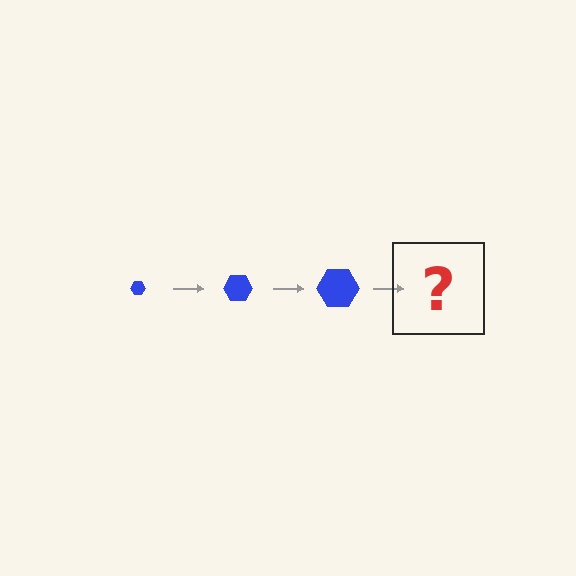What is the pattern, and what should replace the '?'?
The pattern is that the hexagon gets progressively larger each step. The '?' should be a blue hexagon, larger than the previous one.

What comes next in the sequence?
The next element should be a blue hexagon, larger than the previous one.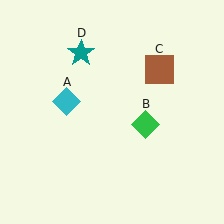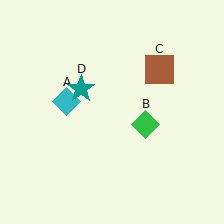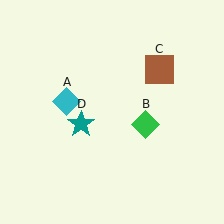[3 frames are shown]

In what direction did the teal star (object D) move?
The teal star (object D) moved down.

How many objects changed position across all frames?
1 object changed position: teal star (object D).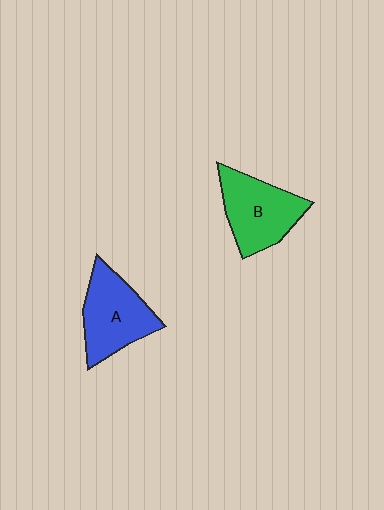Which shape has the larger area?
Shape A (blue).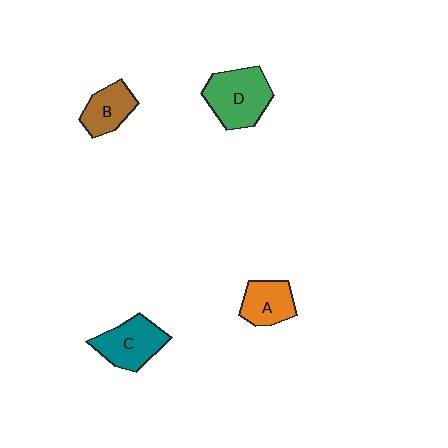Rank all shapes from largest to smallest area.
From largest to smallest: D (green), C (teal), A (orange), B (brown).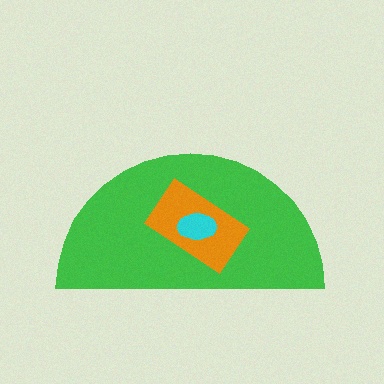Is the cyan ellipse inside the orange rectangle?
Yes.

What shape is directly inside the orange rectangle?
The cyan ellipse.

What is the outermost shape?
The green semicircle.